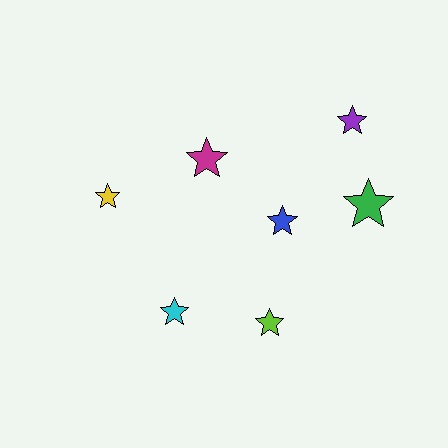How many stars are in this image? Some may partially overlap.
There are 7 stars.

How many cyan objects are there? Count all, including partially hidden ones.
There is 1 cyan object.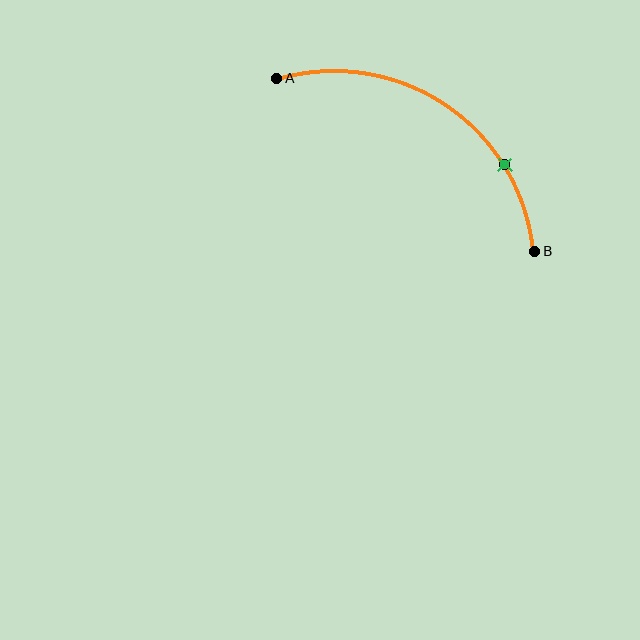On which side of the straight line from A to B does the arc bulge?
The arc bulges above and to the right of the straight line connecting A and B.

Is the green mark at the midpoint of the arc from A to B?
No. The green mark lies on the arc but is closer to endpoint B. The arc midpoint would be at the point on the curve equidistant along the arc from both A and B.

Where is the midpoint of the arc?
The arc midpoint is the point on the curve farthest from the straight line joining A and B. It sits above and to the right of that line.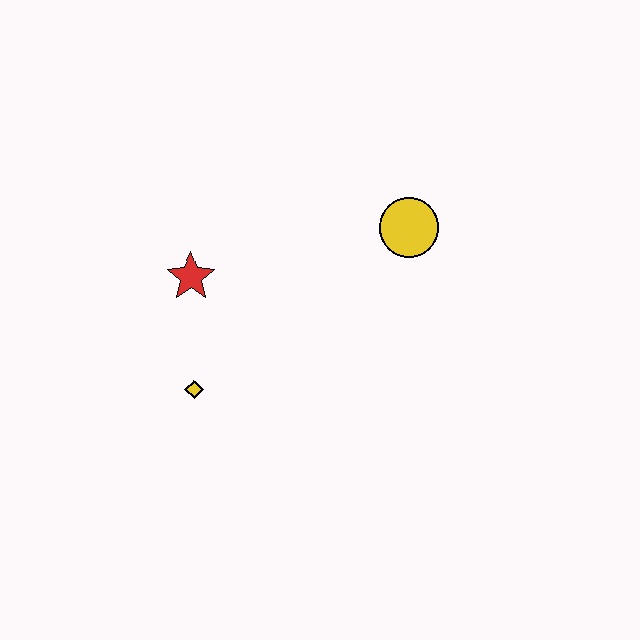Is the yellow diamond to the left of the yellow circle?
Yes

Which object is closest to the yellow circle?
The red star is closest to the yellow circle.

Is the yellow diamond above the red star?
No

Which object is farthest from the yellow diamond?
The yellow circle is farthest from the yellow diamond.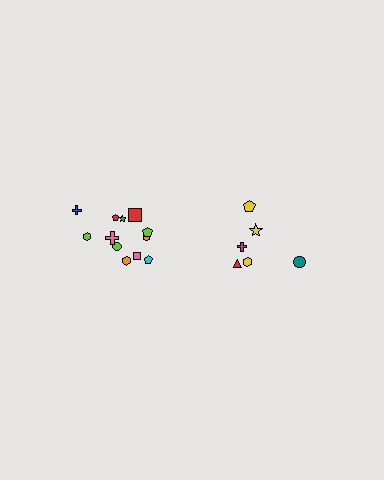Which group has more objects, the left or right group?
The left group.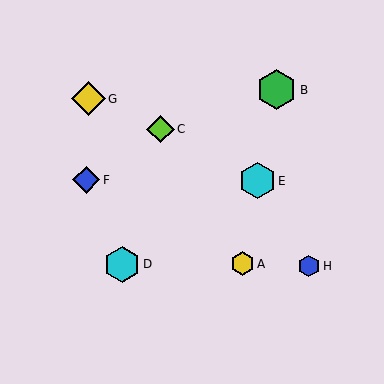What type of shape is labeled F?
Shape F is a blue diamond.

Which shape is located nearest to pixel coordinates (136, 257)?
The cyan hexagon (labeled D) at (122, 264) is nearest to that location.